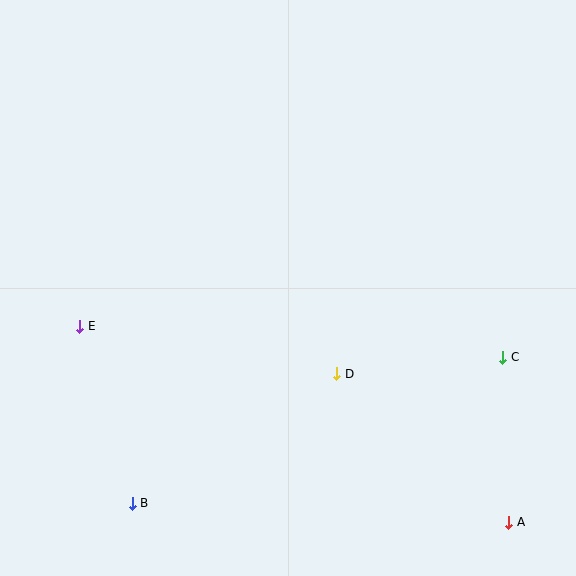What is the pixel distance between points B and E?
The distance between B and E is 185 pixels.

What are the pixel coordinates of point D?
Point D is at (337, 374).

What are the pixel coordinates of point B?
Point B is at (132, 503).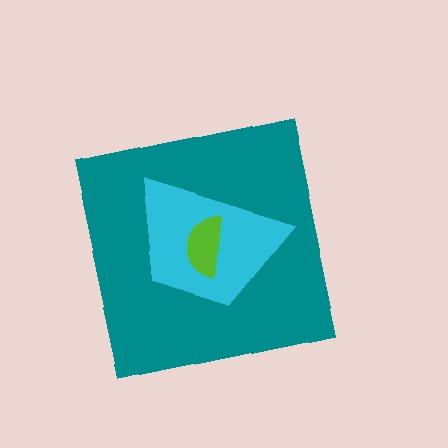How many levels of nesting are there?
3.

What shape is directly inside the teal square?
The cyan trapezoid.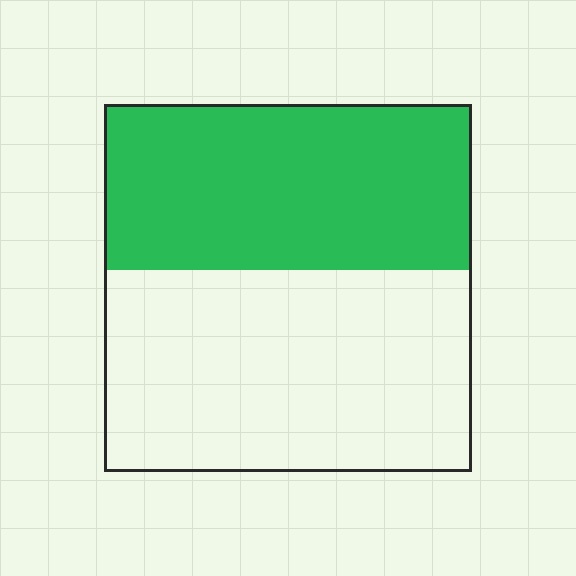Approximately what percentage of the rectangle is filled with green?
Approximately 45%.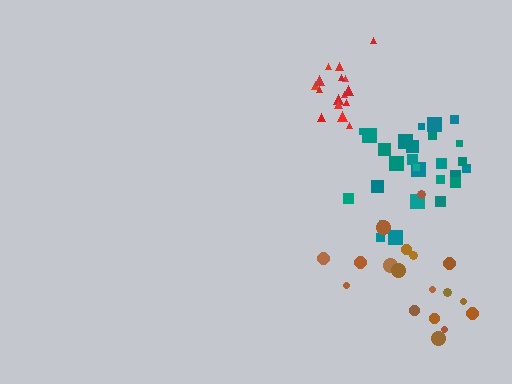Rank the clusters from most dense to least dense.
red, teal, brown.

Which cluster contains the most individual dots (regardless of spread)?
Teal (28).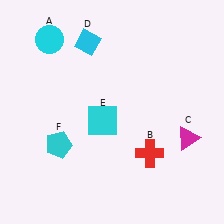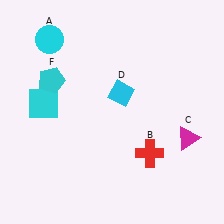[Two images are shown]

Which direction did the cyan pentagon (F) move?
The cyan pentagon (F) moved up.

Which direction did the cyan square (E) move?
The cyan square (E) moved left.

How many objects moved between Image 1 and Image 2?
3 objects moved between the two images.